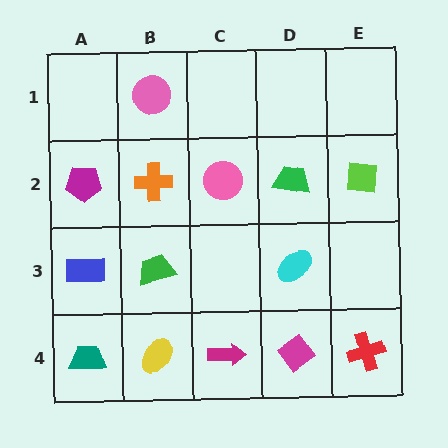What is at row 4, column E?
A red cross.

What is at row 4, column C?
A magenta arrow.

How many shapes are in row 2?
5 shapes.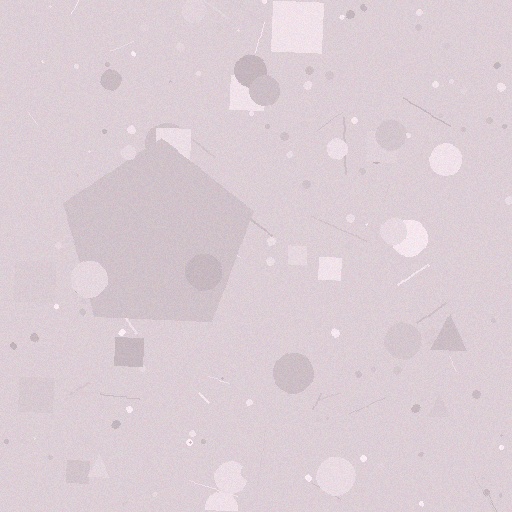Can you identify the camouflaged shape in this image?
The camouflaged shape is a pentagon.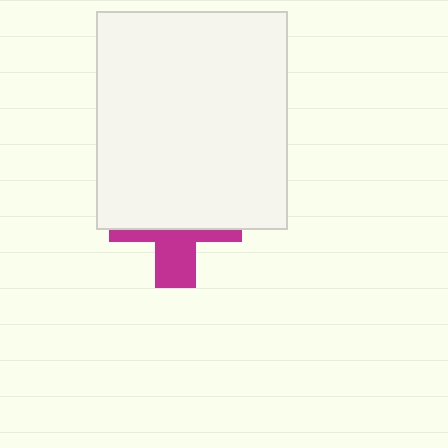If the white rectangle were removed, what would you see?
You would see the complete magenta cross.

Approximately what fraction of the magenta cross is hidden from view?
Roughly 62% of the magenta cross is hidden behind the white rectangle.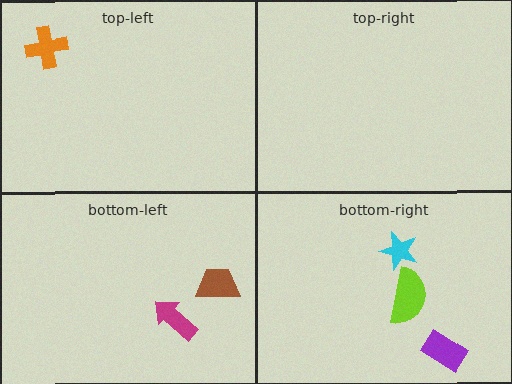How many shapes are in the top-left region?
1.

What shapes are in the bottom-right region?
The cyan star, the purple rectangle, the lime semicircle.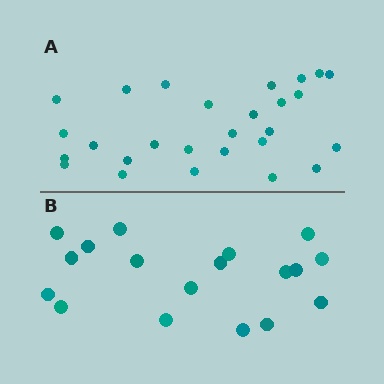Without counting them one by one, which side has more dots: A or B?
Region A (the top region) has more dots.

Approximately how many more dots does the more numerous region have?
Region A has roughly 8 or so more dots than region B.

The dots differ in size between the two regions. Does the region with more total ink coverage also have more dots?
No. Region B has more total ink coverage because its dots are larger, but region A actually contains more individual dots. Total area can be misleading — the number of items is what matters here.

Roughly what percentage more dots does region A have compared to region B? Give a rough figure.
About 50% more.